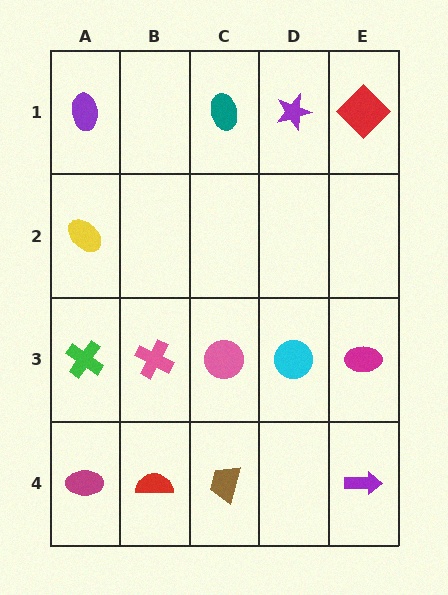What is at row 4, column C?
A brown trapezoid.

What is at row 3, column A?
A green cross.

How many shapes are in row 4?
4 shapes.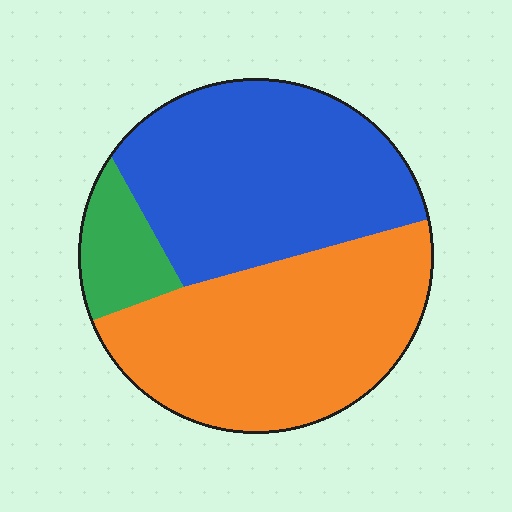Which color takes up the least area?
Green, at roughly 10%.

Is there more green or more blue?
Blue.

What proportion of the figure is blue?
Blue covers about 45% of the figure.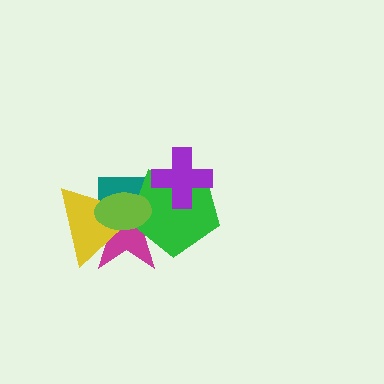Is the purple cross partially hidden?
No, no other shape covers it.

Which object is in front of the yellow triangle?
The lime ellipse is in front of the yellow triangle.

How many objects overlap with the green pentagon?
5 objects overlap with the green pentagon.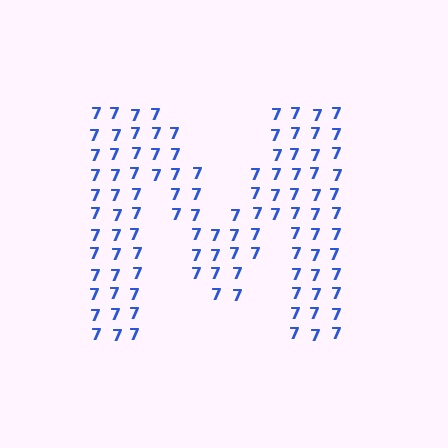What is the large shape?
The large shape is the letter M.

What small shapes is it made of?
It is made of small digit 7's.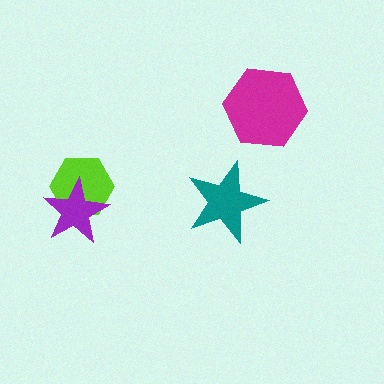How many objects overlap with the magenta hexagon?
0 objects overlap with the magenta hexagon.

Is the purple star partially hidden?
No, no other shape covers it.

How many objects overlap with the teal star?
0 objects overlap with the teal star.